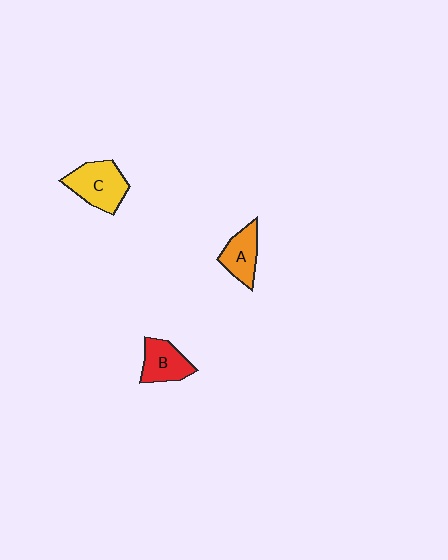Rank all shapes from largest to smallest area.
From largest to smallest: C (yellow), B (red), A (orange).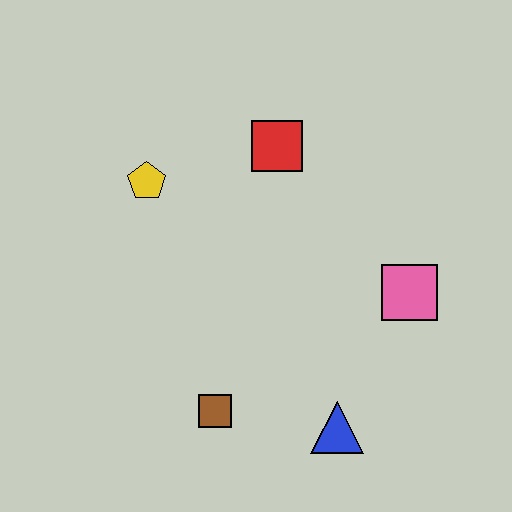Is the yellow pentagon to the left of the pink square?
Yes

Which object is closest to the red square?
The yellow pentagon is closest to the red square.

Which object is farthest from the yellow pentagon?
The blue triangle is farthest from the yellow pentagon.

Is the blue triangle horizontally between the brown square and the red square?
No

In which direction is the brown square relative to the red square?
The brown square is below the red square.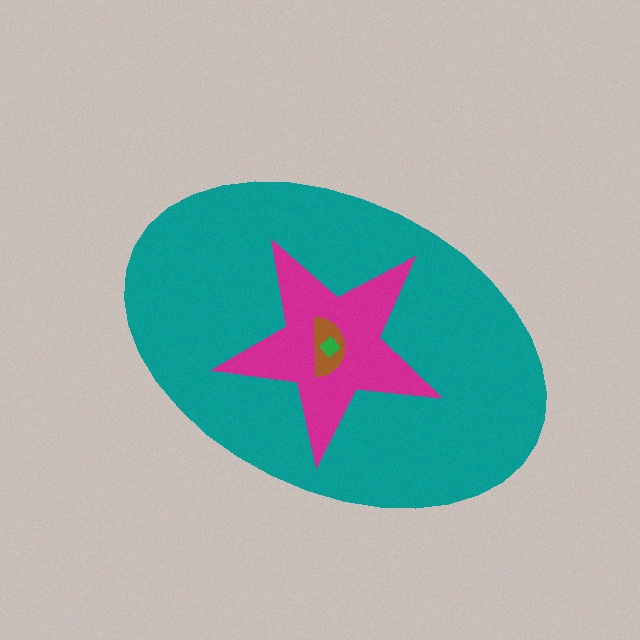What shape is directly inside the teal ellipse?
The magenta star.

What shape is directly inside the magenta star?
The brown semicircle.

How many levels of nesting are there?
4.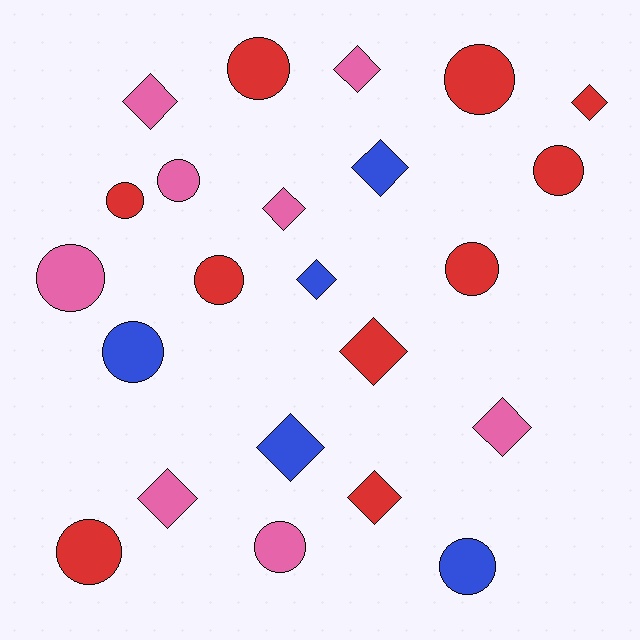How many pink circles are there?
There are 3 pink circles.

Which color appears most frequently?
Red, with 10 objects.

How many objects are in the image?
There are 23 objects.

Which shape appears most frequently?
Circle, with 12 objects.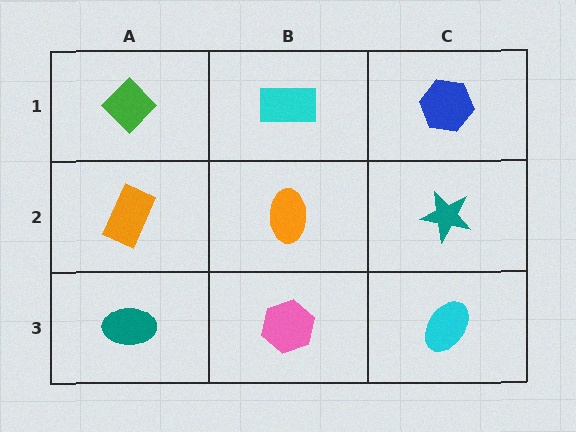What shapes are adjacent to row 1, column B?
An orange ellipse (row 2, column B), a green diamond (row 1, column A), a blue hexagon (row 1, column C).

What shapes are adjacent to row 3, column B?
An orange ellipse (row 2, column B), a teal ellipse (row 3, column A), a cyan ellipse (row 3, column C).